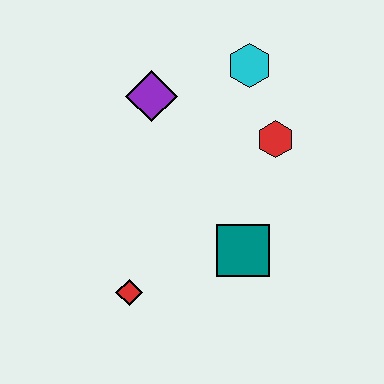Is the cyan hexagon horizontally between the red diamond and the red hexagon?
Yes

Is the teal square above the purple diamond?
No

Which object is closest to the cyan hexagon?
The red hexagon is closest to the cyan hexagon.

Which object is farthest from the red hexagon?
The red diamond is farthest from the red hexagon.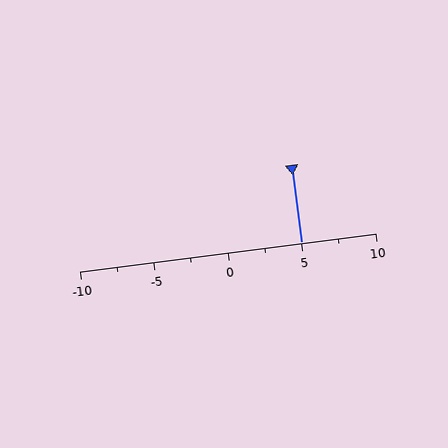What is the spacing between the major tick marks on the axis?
The major ticks are spaced 5 apart.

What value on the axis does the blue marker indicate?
The marker indicates approximately 5.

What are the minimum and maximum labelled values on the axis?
The axis runs from -10 to 10.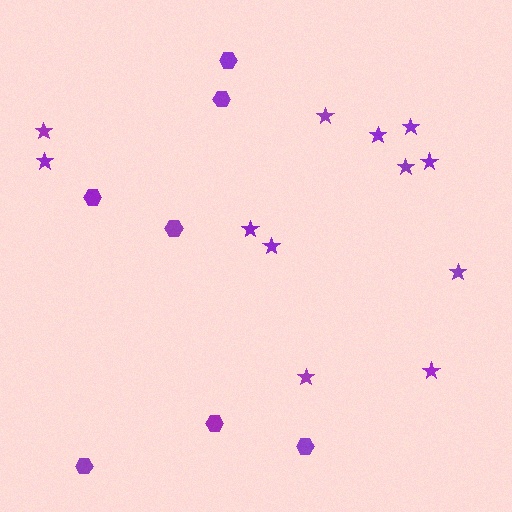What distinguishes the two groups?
There are 2 groups: one group of stars (12) and one group of hexagons (7).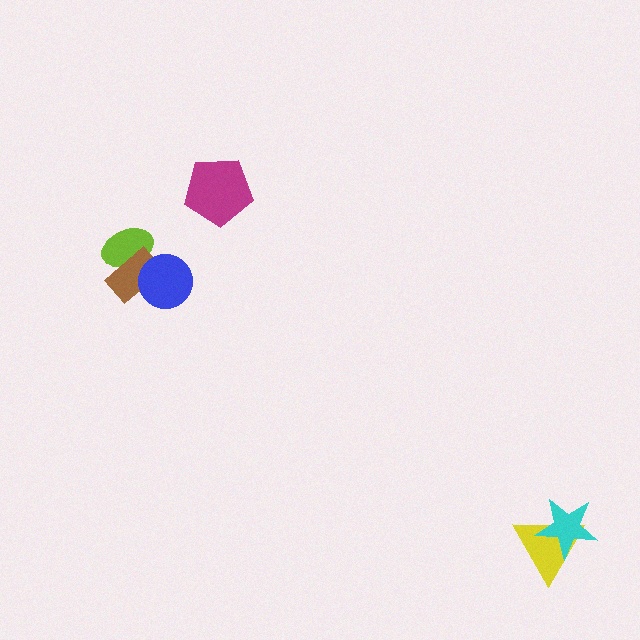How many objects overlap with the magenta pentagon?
0 objects overlap with the magenta pentagon.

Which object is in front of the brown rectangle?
The blue circle is in front of the brown rectangle.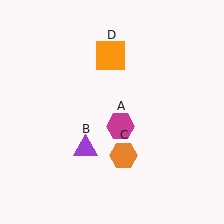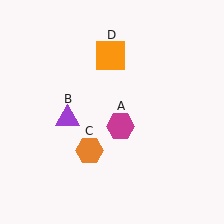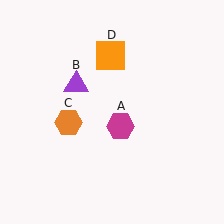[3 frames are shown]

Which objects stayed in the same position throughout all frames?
Magenta hexagon (object A) and orange square (object D) remained stationary.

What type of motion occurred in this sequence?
The purple triangle (object B), orange hexagon (object C) rotated clockwise around the center of the scene.